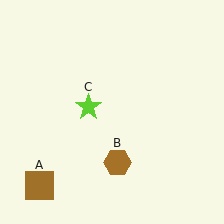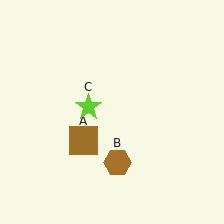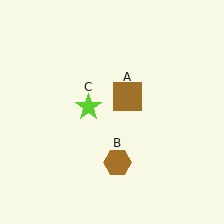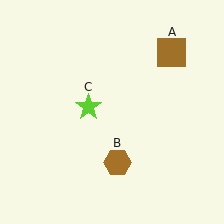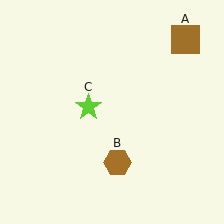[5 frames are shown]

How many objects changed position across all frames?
1 object changed position: brown square (object A).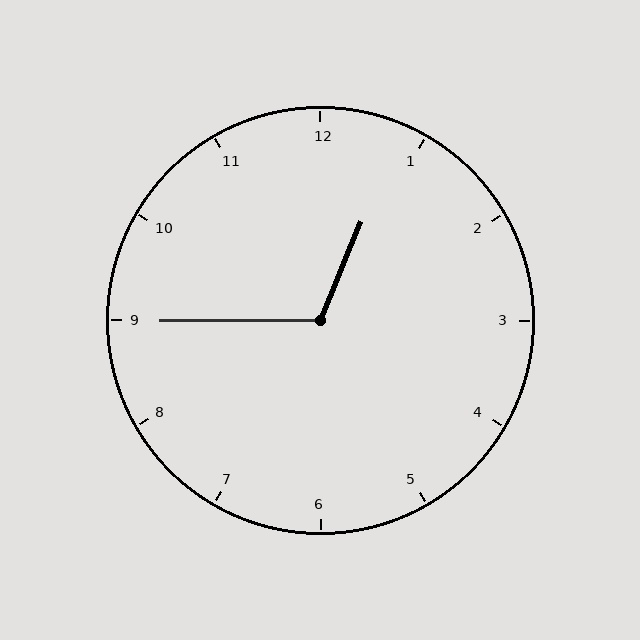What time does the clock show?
12:45.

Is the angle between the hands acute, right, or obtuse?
It is obtuse.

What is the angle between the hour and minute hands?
Approximately 112 degrees.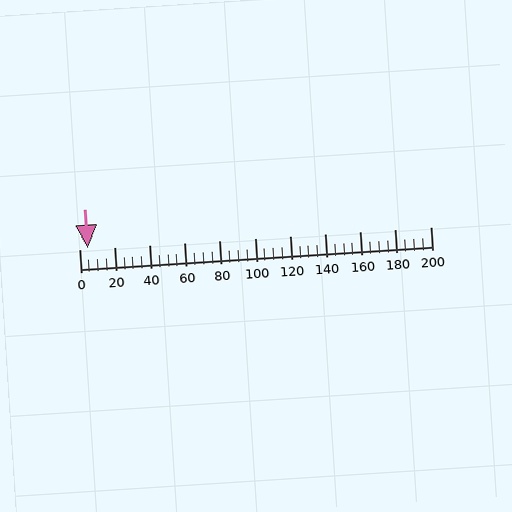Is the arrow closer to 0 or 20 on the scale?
The arrow is closer to 0.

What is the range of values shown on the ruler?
The ruler shows values from 0 to 200.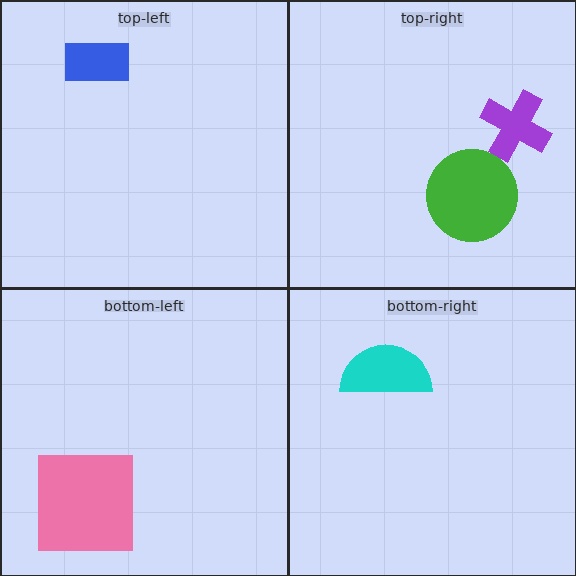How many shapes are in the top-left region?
1.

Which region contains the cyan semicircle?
The bottom-right region.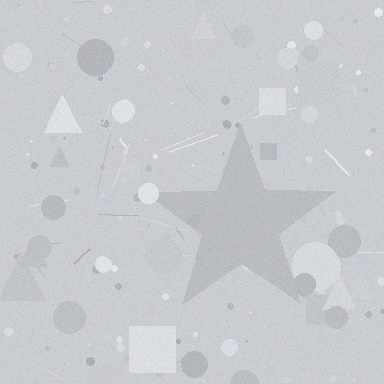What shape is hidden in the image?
A star is hidden in the image.